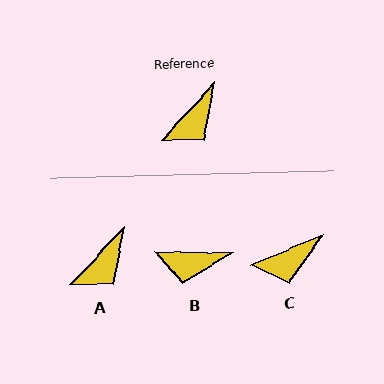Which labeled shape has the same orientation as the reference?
A.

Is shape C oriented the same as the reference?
No, it is off by about 24 degrees.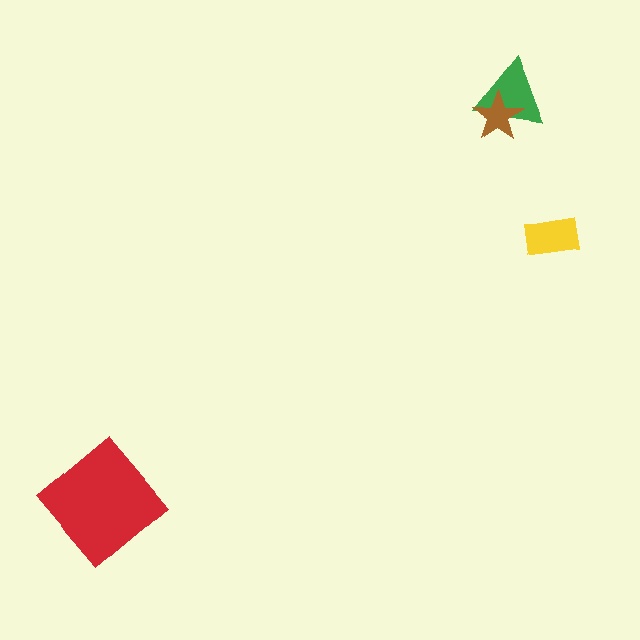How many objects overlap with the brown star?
1 object overlaps with the brown star.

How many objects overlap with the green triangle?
1 object overlaps with the green triangle.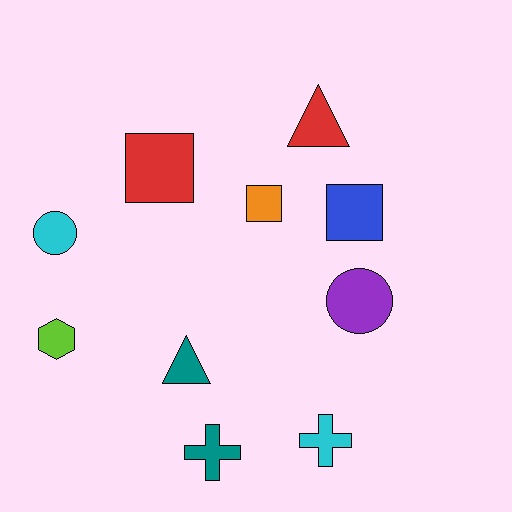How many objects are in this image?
There are 10 objects.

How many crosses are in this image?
There are 2 crosses.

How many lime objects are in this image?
There is 1 lime object.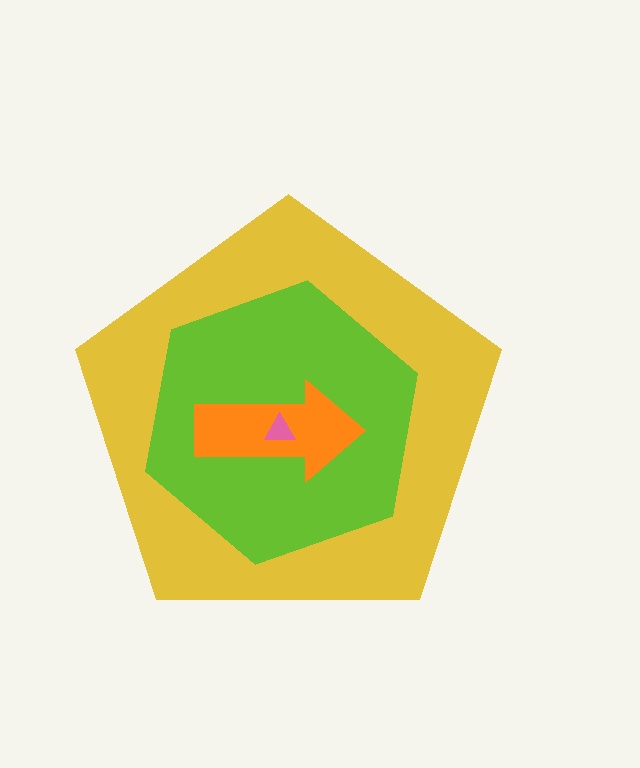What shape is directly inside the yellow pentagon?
The lime hexagon.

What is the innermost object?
The pink triangle.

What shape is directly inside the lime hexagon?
The orange arrow.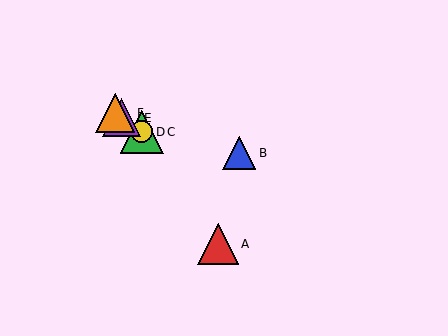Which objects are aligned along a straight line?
Objects C, D, E, F are aligned along a straight line.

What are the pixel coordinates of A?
Object A is at (218, 244).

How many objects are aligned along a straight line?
4 objects (C, D, E, F) are aligned along a straight line.